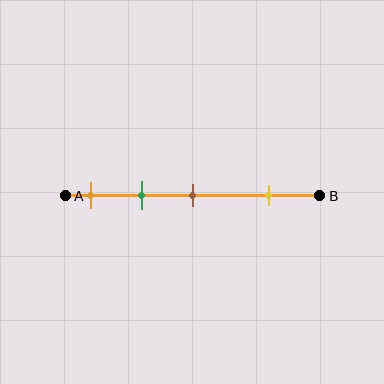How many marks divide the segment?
There are 4 marks dividing the segment.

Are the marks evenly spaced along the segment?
No, the marks are not evenly spaced.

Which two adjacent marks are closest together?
The orange and green marks are the closest adjacent pair.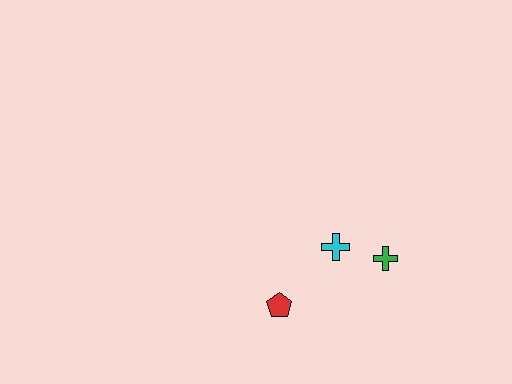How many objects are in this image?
There are 3 objects.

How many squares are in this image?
There are no squares.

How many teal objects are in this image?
There are no teal objects.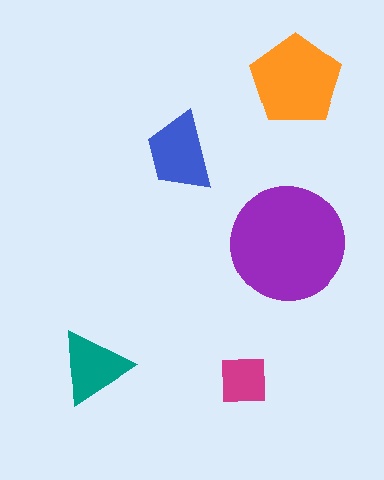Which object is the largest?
The purple circle.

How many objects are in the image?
There are 5 objects in the image.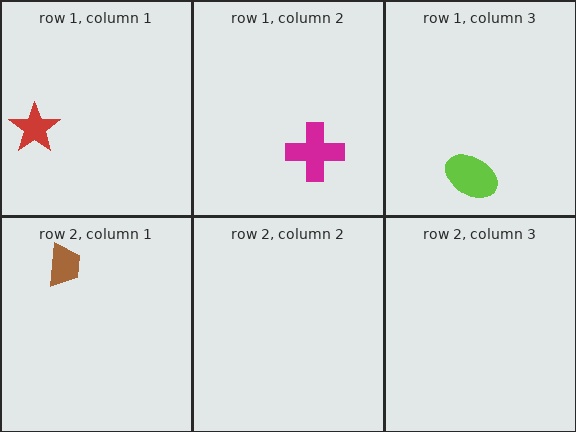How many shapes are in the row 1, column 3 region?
1.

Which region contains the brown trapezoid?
The row 2, column 1 region.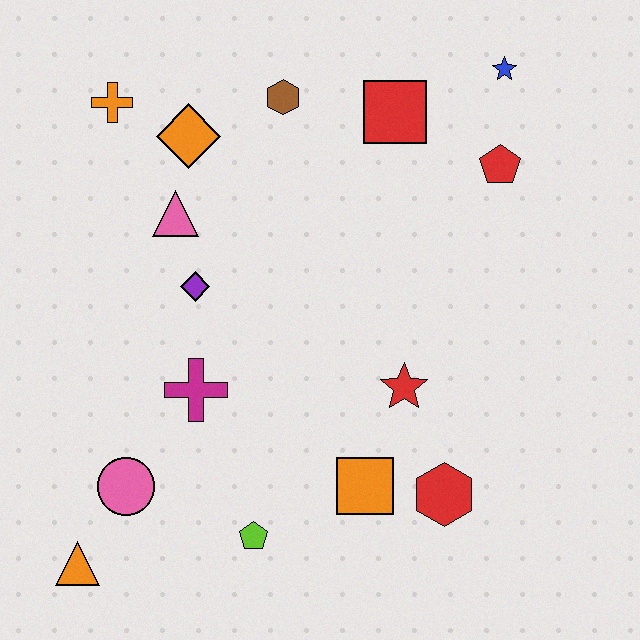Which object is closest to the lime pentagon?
The orange square is closest to the lime pentagon.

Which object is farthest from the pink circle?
The blue star is farthest from the pink circle.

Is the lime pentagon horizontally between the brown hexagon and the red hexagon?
No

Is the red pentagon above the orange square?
Yes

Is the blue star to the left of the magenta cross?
No